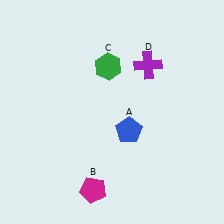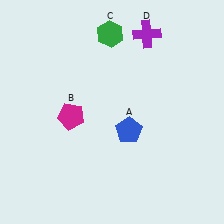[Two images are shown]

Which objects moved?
The objects that moved are: the magenta pentagon (B), the green hexagon (C), the purple cross (D).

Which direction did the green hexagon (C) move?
The green hexagon (C) moved up.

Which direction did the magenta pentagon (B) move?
The magenta pentagon (B) moved up.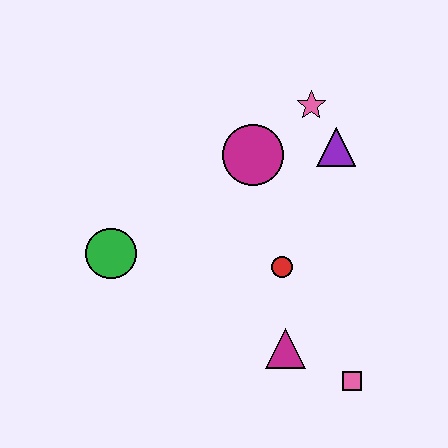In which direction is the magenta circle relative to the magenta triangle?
The magenta circle is above the magenta triangle.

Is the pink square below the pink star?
Yes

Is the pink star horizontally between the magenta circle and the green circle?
No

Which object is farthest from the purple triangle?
The green circle is farthest from the purple triangle.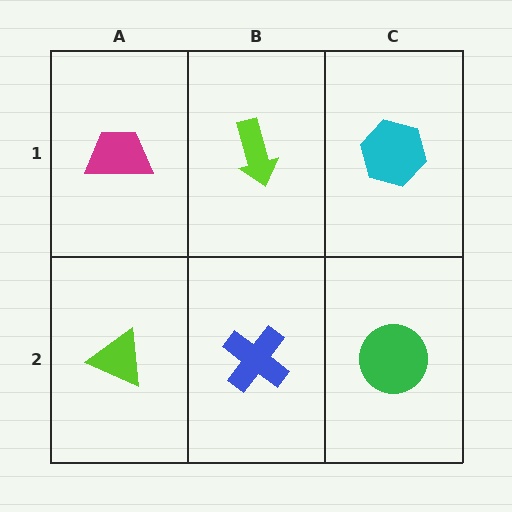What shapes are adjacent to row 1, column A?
A lime triangle (row 2, column A), a lime arrow (row 1, column B).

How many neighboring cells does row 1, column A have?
2.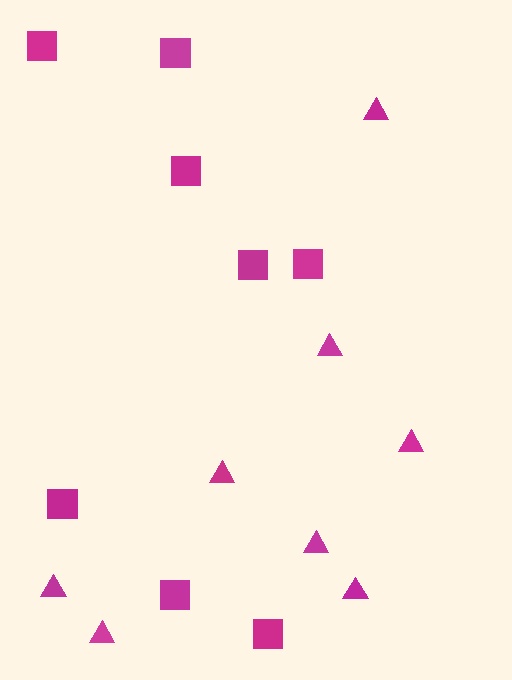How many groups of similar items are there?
There are 2 groups: one group of triangles (8) and one group of squares (8).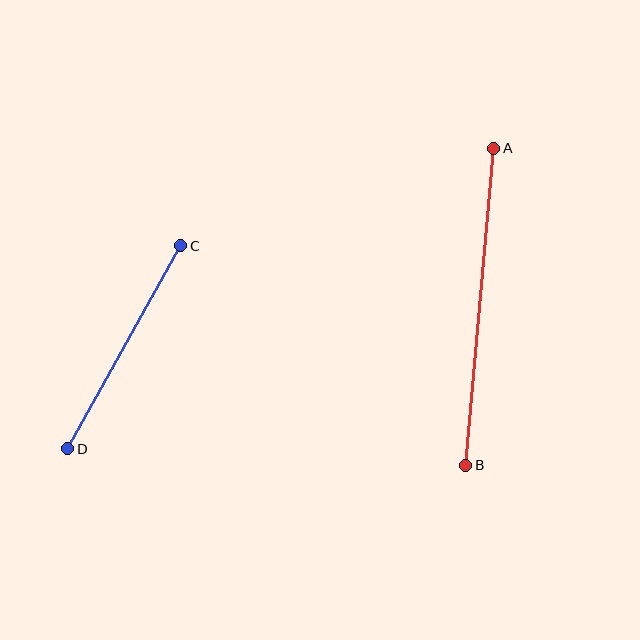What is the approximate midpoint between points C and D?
The midpoint is at approximately (124, 347) pixels.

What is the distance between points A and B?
The distance is approximately 318 pixels.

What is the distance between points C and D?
The distance is approximately 232 pixels.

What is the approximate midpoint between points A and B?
The midpoint is at approximately (480, 307) pixels.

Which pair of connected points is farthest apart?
Points A and B are farthest apart.